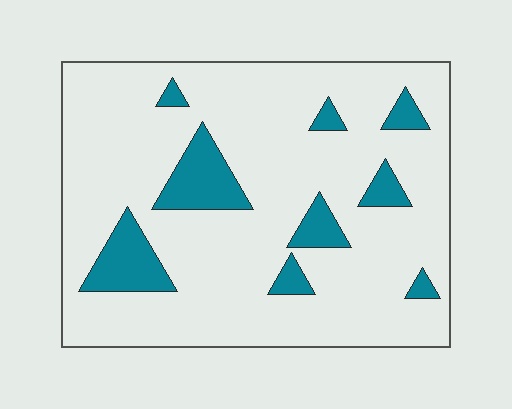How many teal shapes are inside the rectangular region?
9.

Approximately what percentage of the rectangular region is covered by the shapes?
Approximately 15%.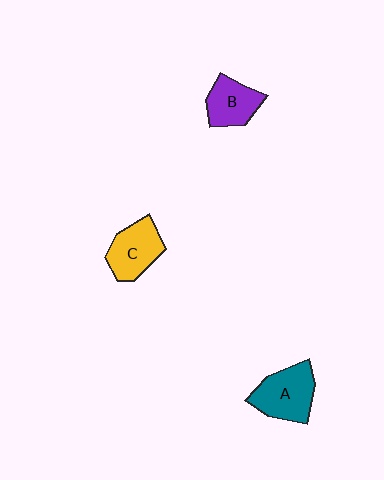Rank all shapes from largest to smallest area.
From largest to smallest: A (teal), C (yellow), B (purple).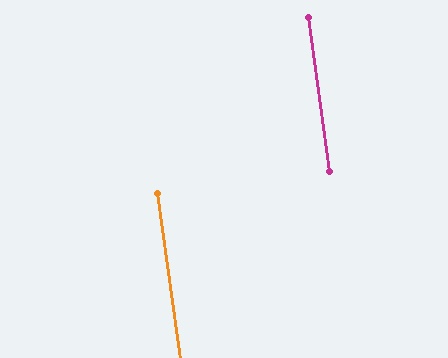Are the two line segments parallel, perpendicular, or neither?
Parallel — their directions differ by only 0.1°.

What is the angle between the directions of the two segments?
Approximately 0 degrees.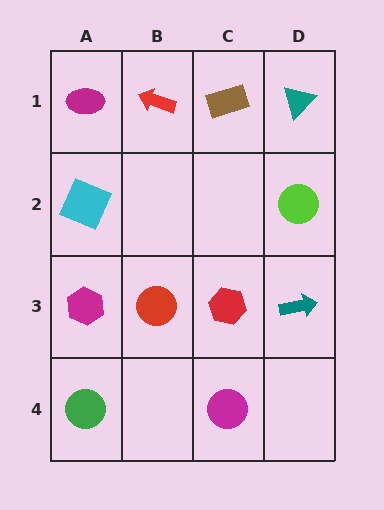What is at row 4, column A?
A green circle.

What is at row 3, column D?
A teal arrow.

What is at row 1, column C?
A brown rectangle.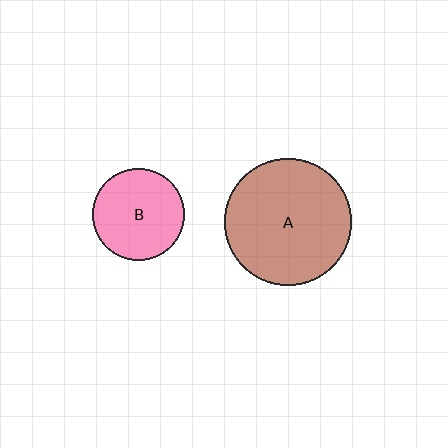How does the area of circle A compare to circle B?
Approximately 1.9 times.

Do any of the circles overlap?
No, none of the circles overlap.